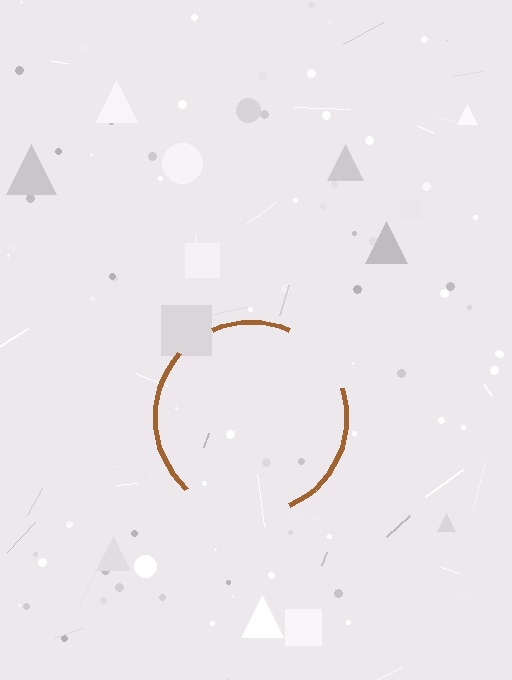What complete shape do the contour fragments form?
The contour fragments form a circle.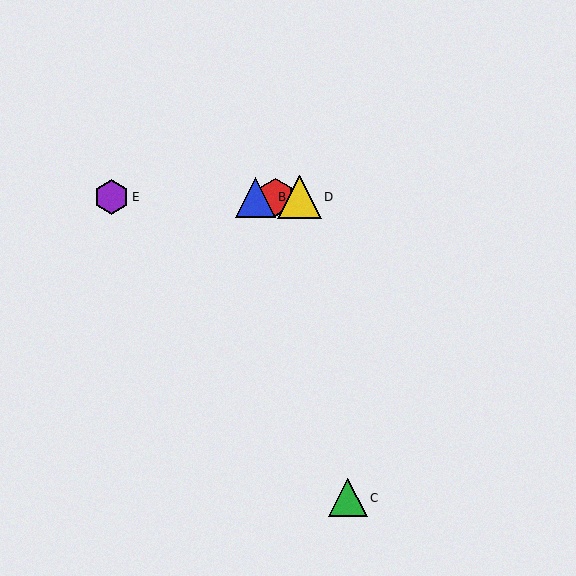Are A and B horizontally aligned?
Yes, both are at y≈197.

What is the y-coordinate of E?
Object E is at y≈197.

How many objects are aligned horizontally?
4 objects (A, B, D, E) are aligned horizontally.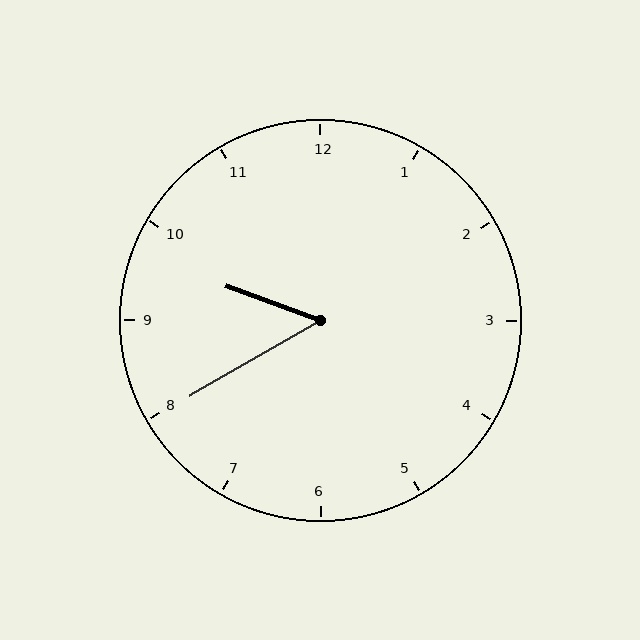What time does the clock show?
9:40.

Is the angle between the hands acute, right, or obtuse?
It is acute.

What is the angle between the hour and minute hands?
Approximately 50 degrees.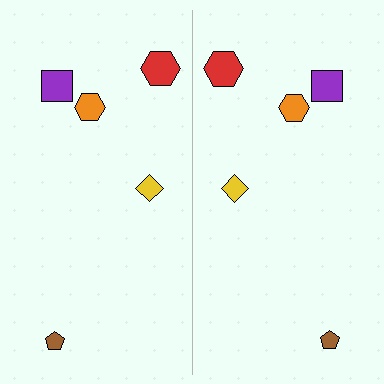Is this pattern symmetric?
Yes, this pattern has bilateral (reflection) symmetry.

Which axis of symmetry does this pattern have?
The pattern has a vertical axis of symmetry running through the center of the image.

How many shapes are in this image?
There are 10 shapes in this image.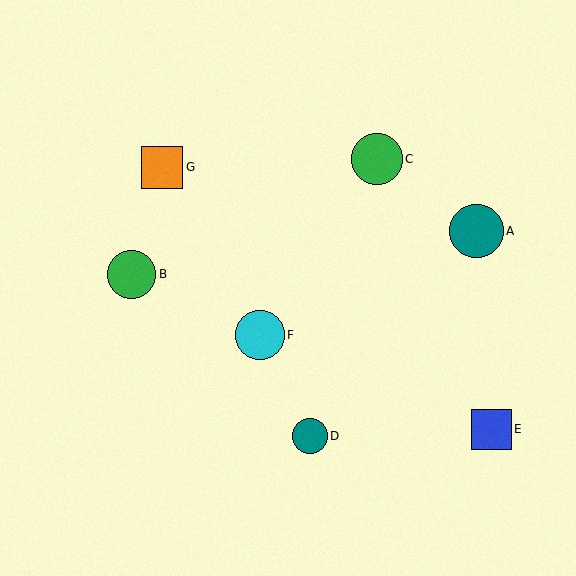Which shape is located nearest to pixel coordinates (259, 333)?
The cyan circle (labeled F) at (260, 335) is nearest to that location.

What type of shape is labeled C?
Shape C is a green circle.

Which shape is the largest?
The teal circle (labeled A) is the largest.